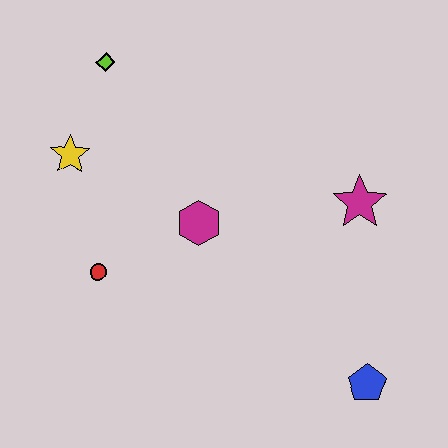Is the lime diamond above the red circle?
Yes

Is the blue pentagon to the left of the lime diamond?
No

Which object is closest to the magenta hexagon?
The red circle is closest to the magenta hexagon.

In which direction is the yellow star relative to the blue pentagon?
The yellow star is to the left of the blue pentagon.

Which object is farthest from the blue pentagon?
The lime diamond is farthest from the blue pentagon.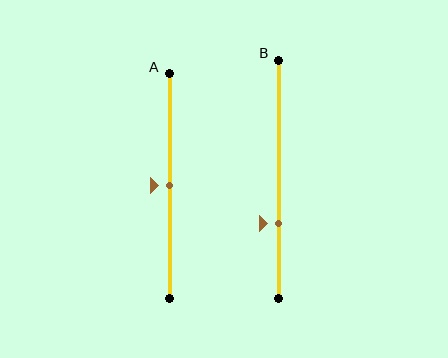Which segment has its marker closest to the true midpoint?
Segment A has its marker closest to the true midpoint.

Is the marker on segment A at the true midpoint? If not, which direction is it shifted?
Yes, the marker on segment A is at the true midpoint.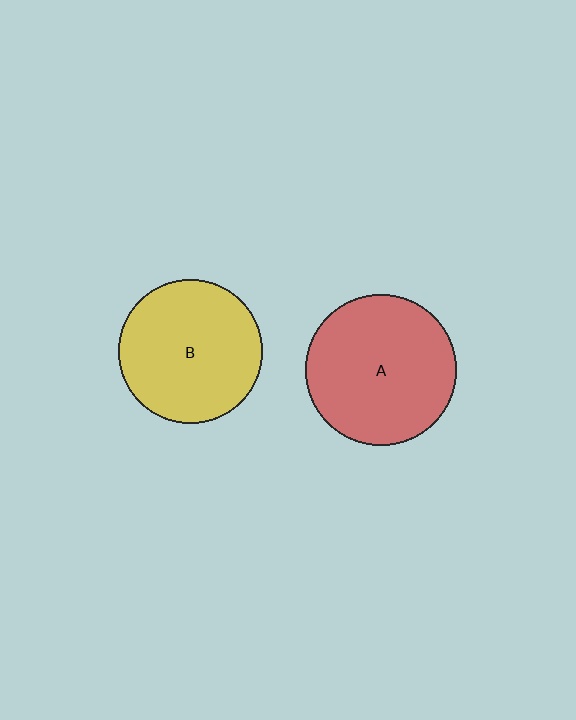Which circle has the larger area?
Circle A (red).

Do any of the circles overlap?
No, none of the circles overlap.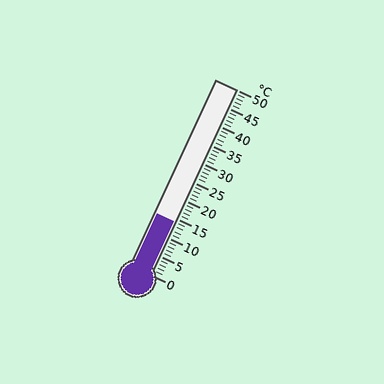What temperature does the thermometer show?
The thermometer shows approximately 14°C.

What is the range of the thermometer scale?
The thermometer scale ranges from 0°C to 50°C.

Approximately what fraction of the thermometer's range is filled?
The thermometer is filled to approximately 30% of its range.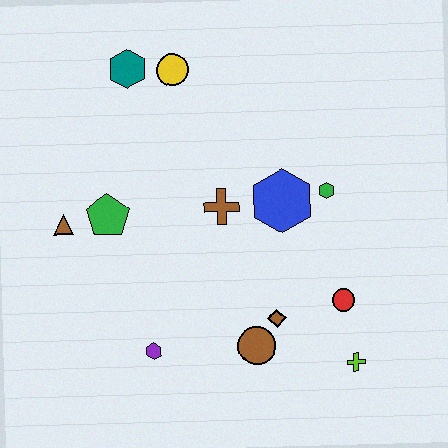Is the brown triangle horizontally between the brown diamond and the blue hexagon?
No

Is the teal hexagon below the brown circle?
No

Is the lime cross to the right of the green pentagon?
Yes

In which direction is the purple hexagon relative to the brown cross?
The purple hexagon is below the brown cross.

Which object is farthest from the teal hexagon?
The lime cross is farthest from the teal hexagon.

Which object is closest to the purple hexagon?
The brown circle is closest to the purple hexagon.